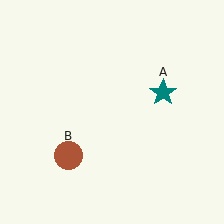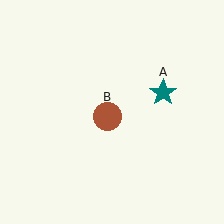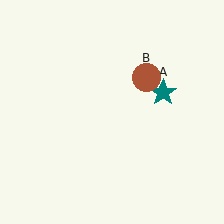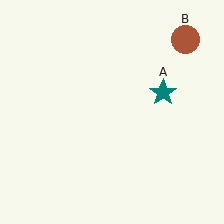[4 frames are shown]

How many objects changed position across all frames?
1 object changed position: brown circle (object B).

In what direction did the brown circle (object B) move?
The brown circle (object B) moved up and to the right.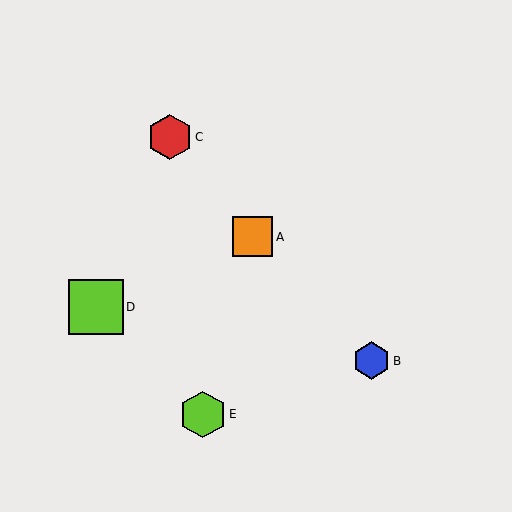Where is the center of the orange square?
The center of the orange square is at (253, 237).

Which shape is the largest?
The lime square (labeled D) is the largest.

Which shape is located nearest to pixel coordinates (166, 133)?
The red hexagon (labeled C) at (170, 137) is nearest to that location.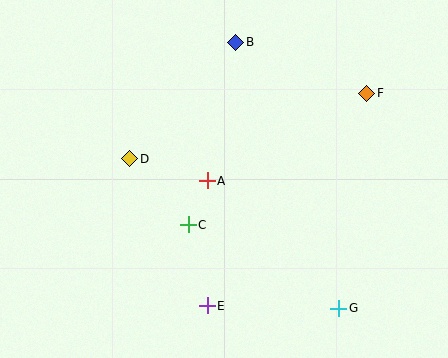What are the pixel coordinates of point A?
Point A is at (207, 181).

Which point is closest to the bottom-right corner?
Point G is closest to the bottom-right corner.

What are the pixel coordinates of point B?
Point B is at (236, 42).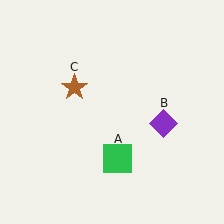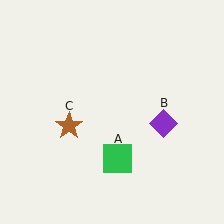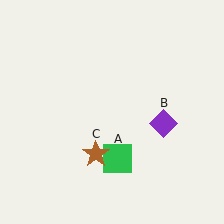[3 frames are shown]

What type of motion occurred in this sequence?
The brown star (object C) rotated counterclockwise around the center of the scene.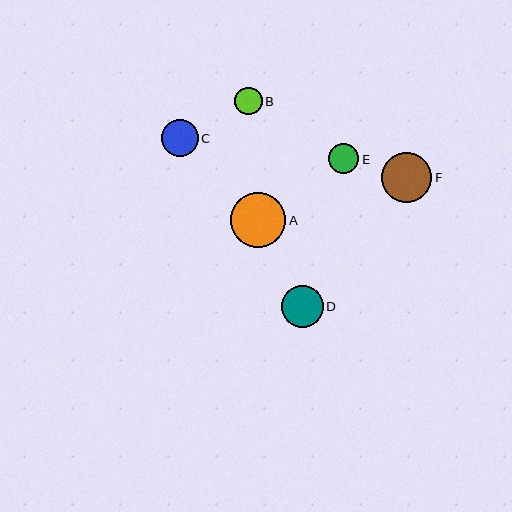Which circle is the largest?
Circle A is the largest with a size of approximately 56 pixels.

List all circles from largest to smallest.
From largest to smallest: A, F, D, C, E, B.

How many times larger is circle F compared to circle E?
Circle F is approximately 1.7 times the size of circle E.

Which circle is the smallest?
Circle B is the smallest with a size of approximately 27 pixels.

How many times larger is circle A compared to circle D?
Circle A is approximately 1.3 times the size of circle D.